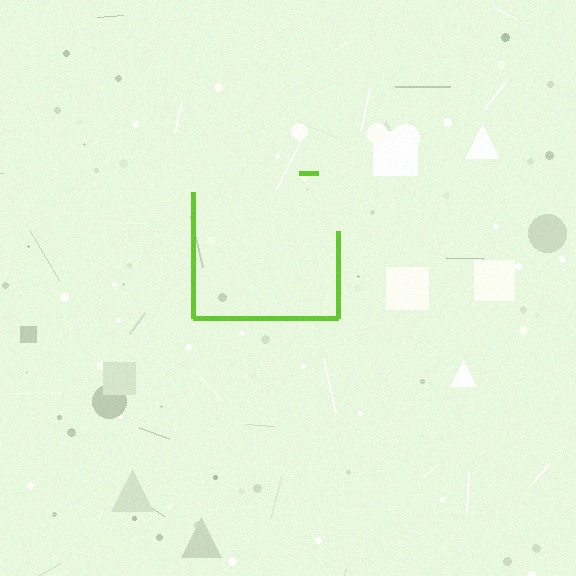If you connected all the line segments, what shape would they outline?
They would outline a square.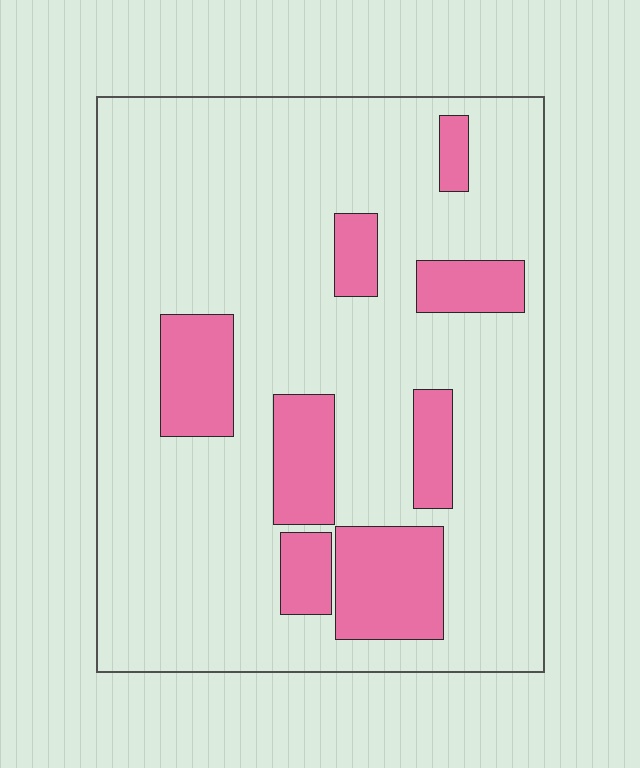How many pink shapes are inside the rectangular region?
8.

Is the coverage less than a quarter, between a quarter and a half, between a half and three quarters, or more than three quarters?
Less than a quarter.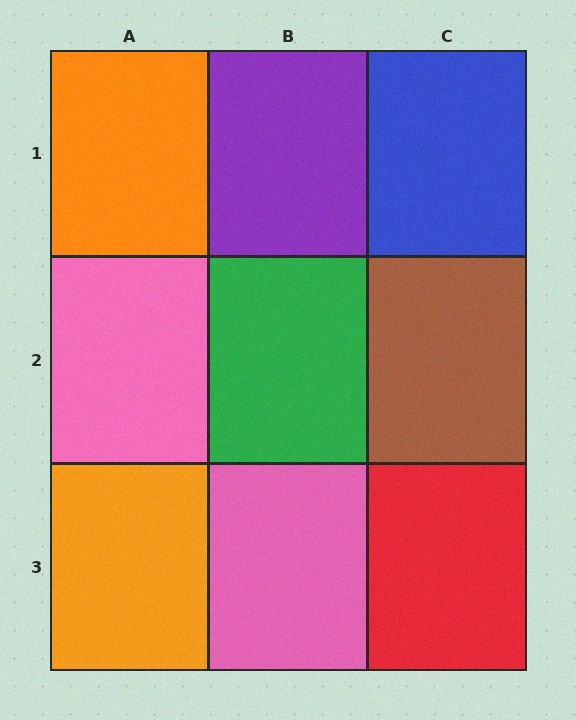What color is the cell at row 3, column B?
Pink.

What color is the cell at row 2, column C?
Brown.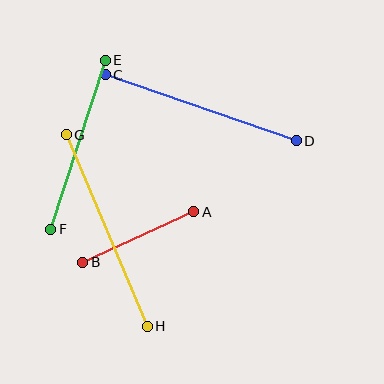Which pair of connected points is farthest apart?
Points G and H are farthest apart.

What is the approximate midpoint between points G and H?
The midpoint is at approximately (107, 230) pixels.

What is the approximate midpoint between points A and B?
The midpoint is at approximately (138, 237) pixels.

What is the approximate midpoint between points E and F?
The midpoint is at approximately (78, 145) pixels.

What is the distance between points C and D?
The distance is approximately 202 pixels.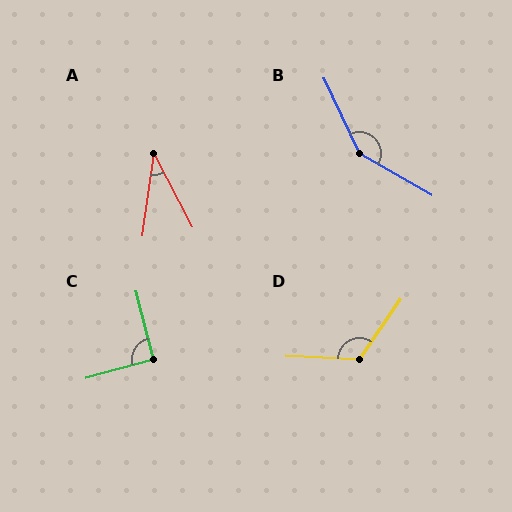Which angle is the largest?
B, at approximately 145 degrees.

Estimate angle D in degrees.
Approximately 122 degrees.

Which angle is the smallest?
A, at approximately 35 degrees.